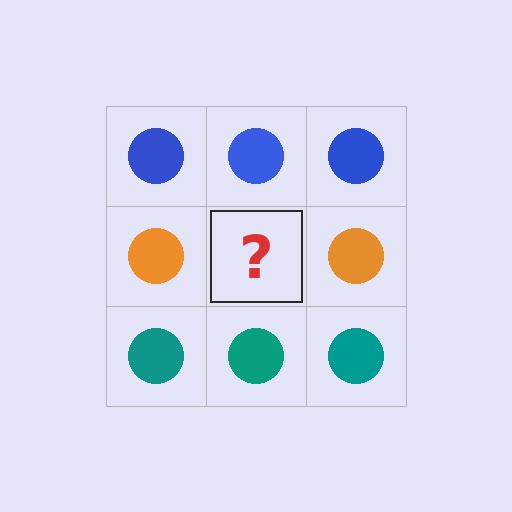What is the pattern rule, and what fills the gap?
The rule is that each row has a consistent color. The gap should be filled with an orange circle.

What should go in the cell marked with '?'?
The missing cell should contain an orange circle.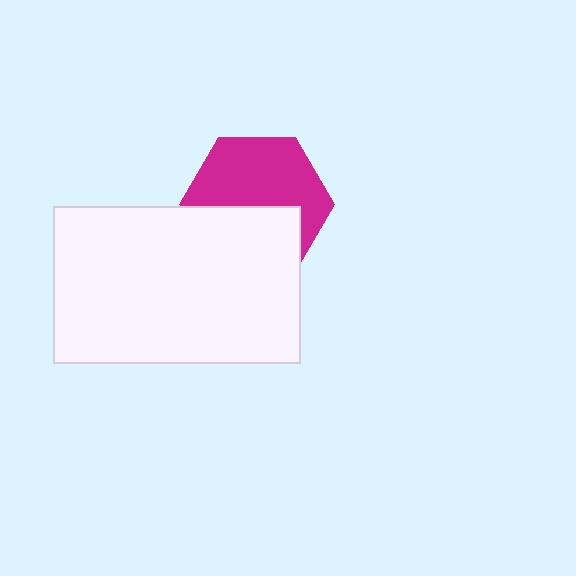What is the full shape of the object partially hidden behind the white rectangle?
The partially hidden object is a magenta hexagon.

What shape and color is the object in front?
The object in front is a white rectangle.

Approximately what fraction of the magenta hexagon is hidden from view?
Roughly 43% of the magenta hexagon is hidden behind the white rectangle.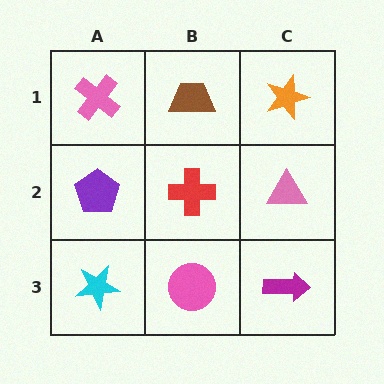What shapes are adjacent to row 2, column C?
An orange star (row 1, column C), a magenta arrow (row 3, column C), a red cross (row 2, column B).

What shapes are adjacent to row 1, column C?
A pink triangle (row 2, column C), a brown trapezoid (row 1, column B).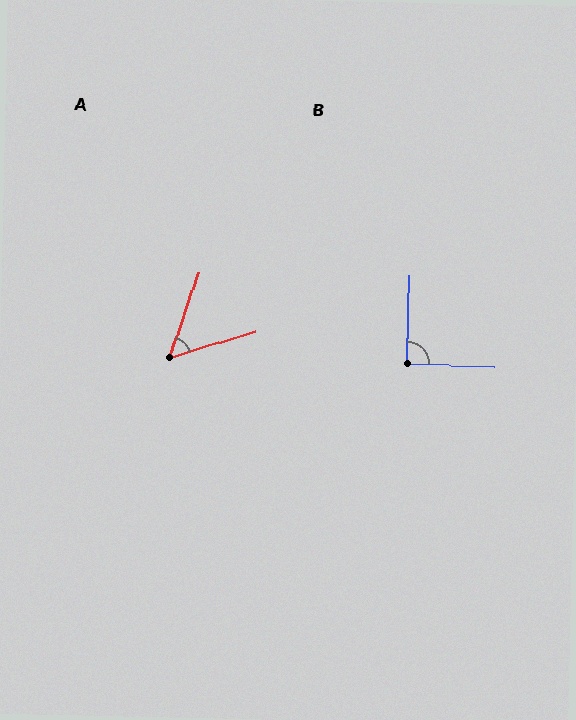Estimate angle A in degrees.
Approximately 55 degrees.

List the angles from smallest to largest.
A (55°), B (91°).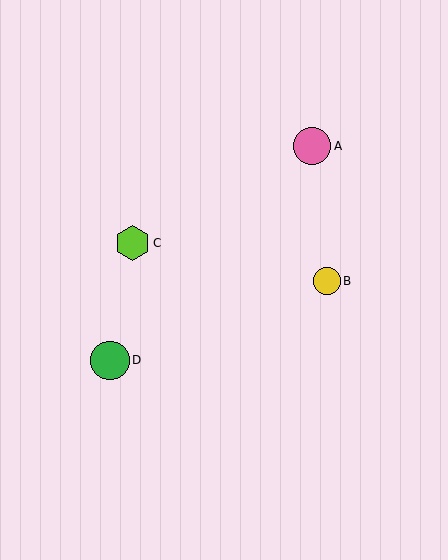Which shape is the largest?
The green circle (labeled D) is the largest.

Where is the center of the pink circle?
The center of the pink circle is at (312, 146).